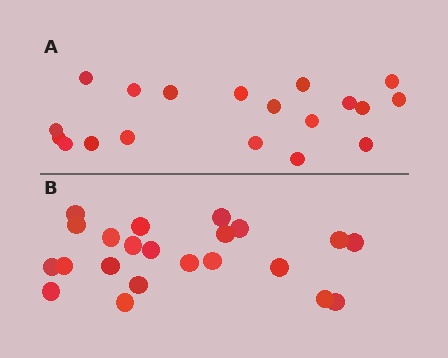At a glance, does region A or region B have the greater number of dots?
Region B (the bottom region) has more dots.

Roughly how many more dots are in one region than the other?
Region B has just a few more — roughly 2 or 3 more dots than region A.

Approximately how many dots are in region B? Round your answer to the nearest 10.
About 20 dots. (The exact count is 22, which rounds to 20.)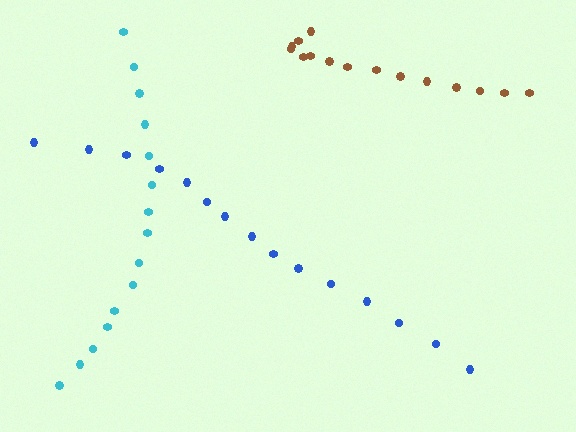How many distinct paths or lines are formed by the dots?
There are 3 distinct paths.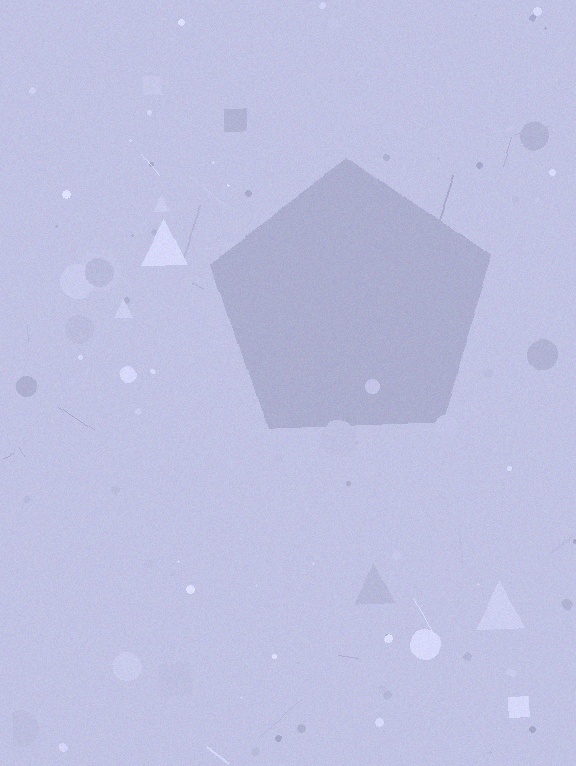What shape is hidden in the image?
A pentagon is hidden in the image.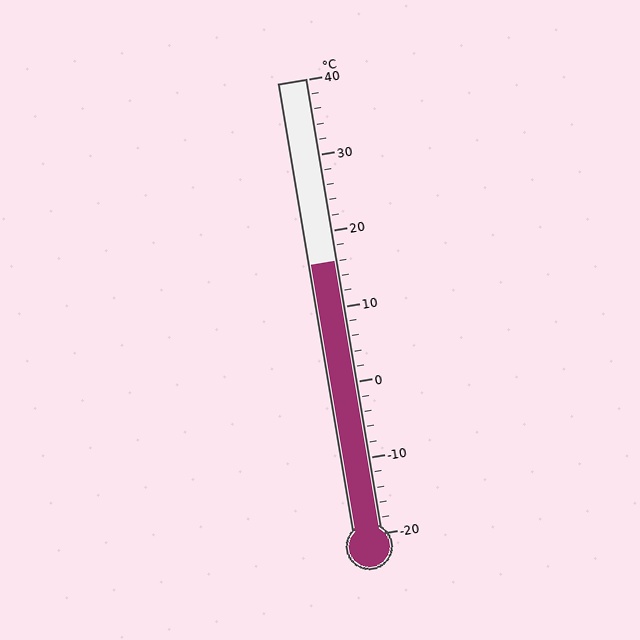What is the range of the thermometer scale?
The thermometer scale ranges from -20°C to 40°C.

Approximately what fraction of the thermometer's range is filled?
The thermometer is filled to approximately 60% of its range.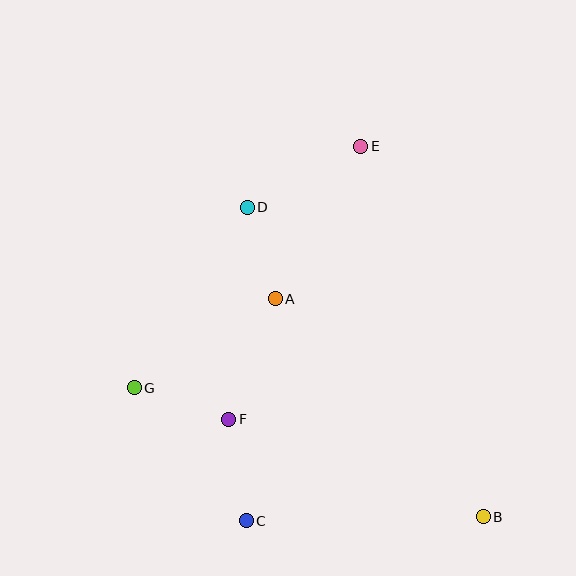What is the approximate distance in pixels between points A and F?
The distance between A and F is approximately 129 pixels.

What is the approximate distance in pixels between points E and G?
The distance between E and G is approximately 331 pixels.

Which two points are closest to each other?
Points A and D are closest to each other.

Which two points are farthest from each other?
Points C and E are farthest from each other.